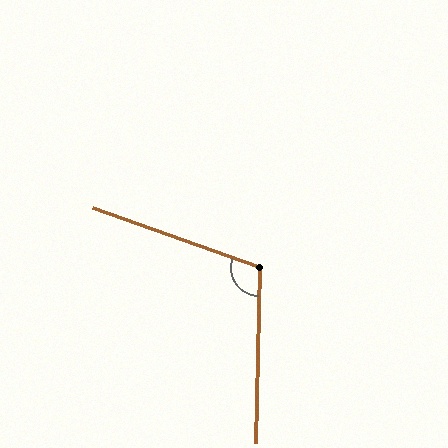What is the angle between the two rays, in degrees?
Approximately 109 degrees.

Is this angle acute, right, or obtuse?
It is obtuse.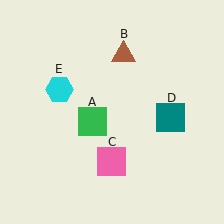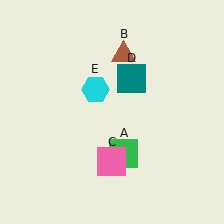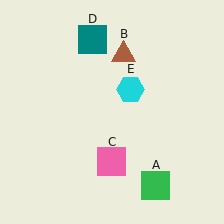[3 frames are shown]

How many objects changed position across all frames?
3 objects changed position: green square (object A), teal square (object D), cyan hexagon (object E).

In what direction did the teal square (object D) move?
The teal square (object D) moved up and to the left.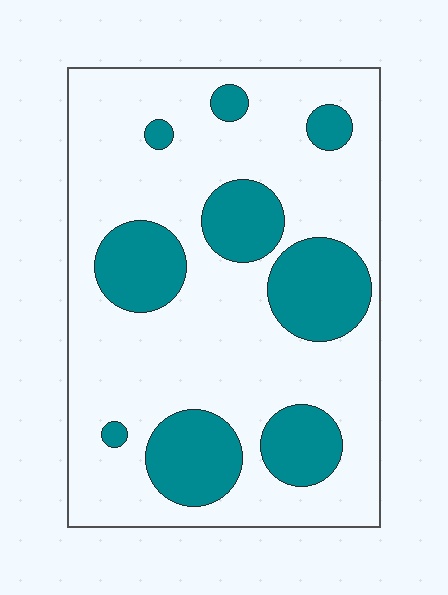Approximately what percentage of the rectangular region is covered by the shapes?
Approximately 25%.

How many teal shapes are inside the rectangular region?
9.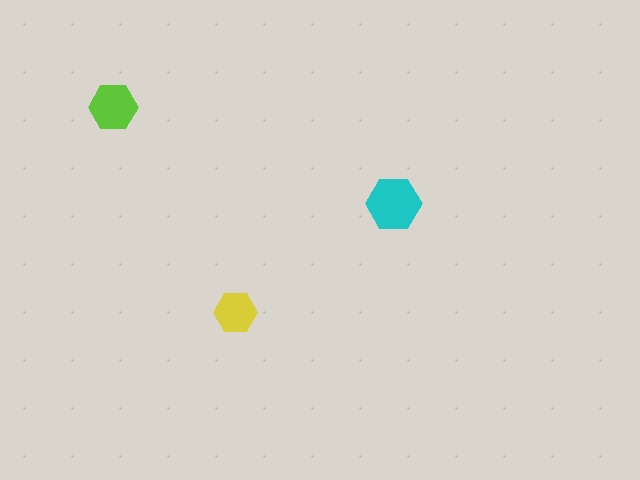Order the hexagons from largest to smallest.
the cyan one, the lime one, the yellow one.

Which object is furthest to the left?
The lime hexagon is leftmost.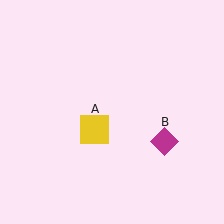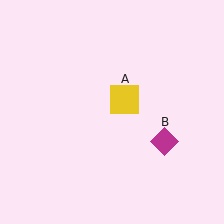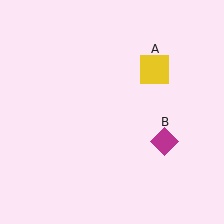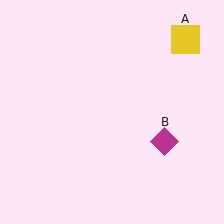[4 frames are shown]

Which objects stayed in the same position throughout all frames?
Magenta diamond (object B) remained stationary.